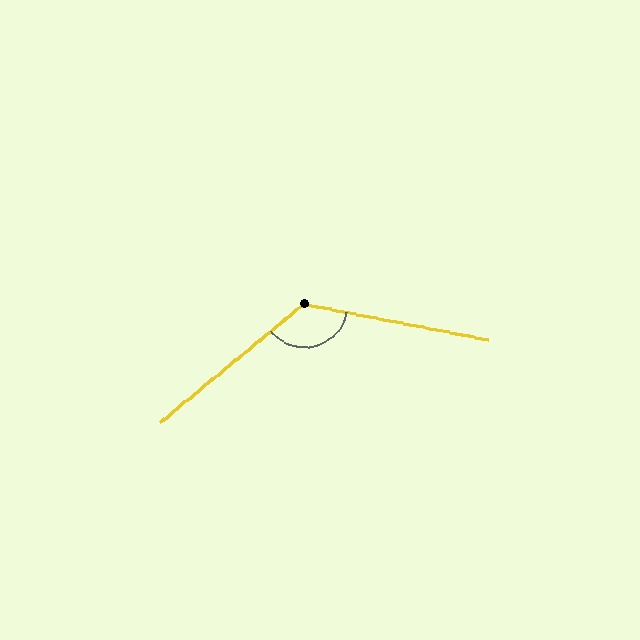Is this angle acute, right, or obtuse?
It is obtuse.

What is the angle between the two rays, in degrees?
Approximately 130 degrees.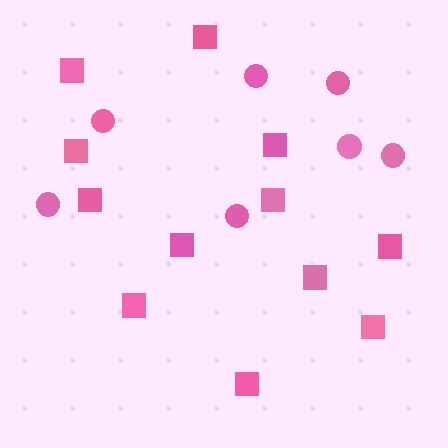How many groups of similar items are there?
There are 2 groups: one group of circles (7) and one group of squares (12).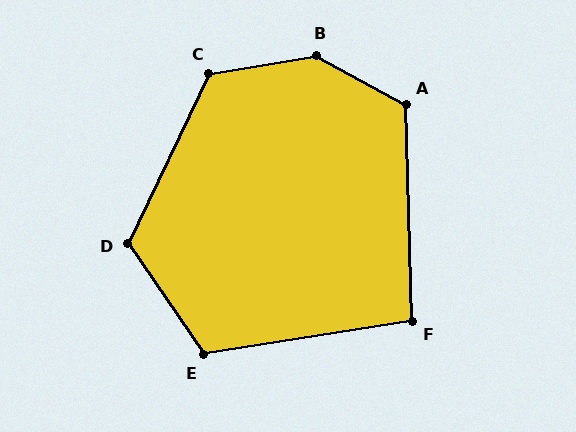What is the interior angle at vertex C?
Approximately 125 degrees (obtuse).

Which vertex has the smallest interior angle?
F, at approximately 98 degrees.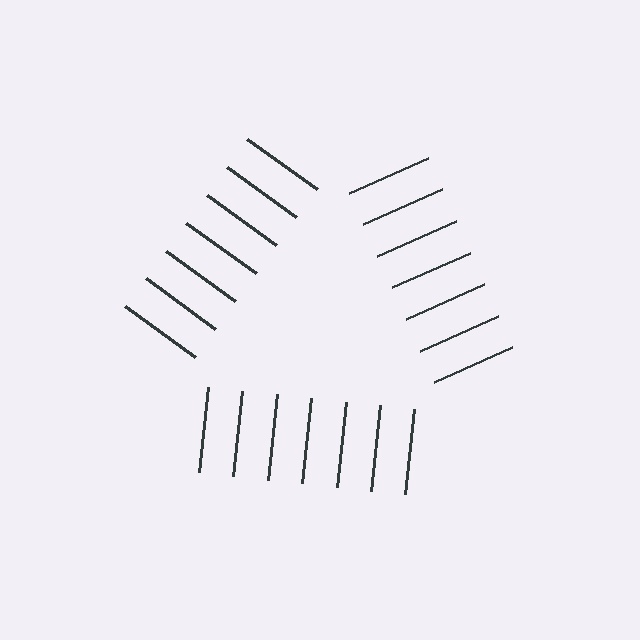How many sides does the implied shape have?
3 sides — the line-ends trace a triangle.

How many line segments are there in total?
21 — 7 along each of the 3 edges.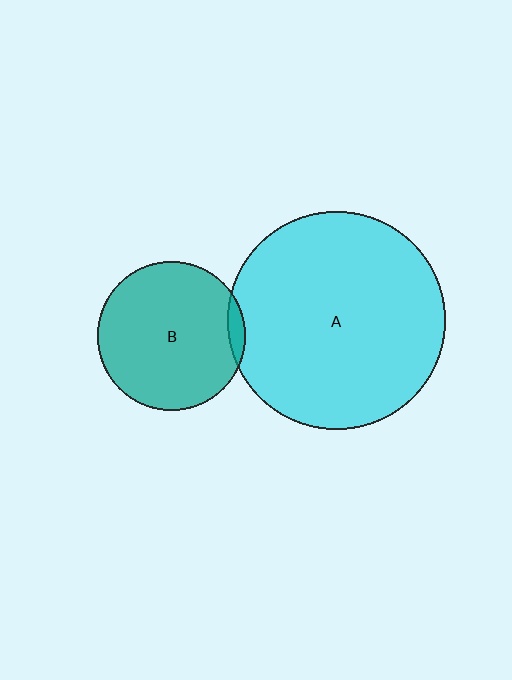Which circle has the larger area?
Circle A (cyan).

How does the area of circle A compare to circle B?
Approximately 2.1 times.